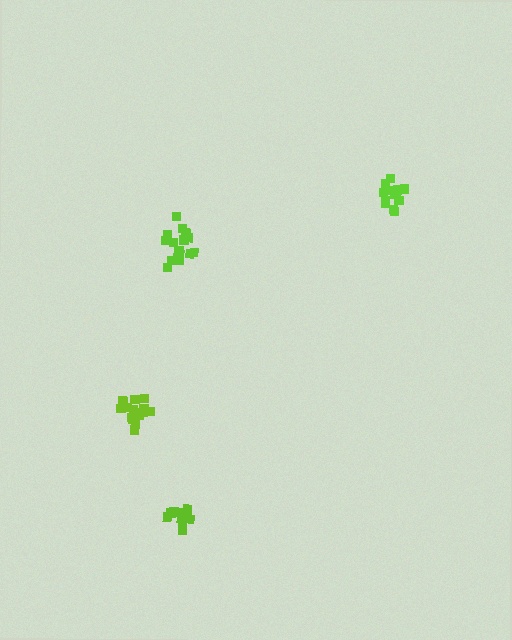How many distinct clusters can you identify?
There are 4 distinct clusters.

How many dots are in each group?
Group 1: 16 dots, Group 2: 13 dots, Group 3: 10 dots, Group 4: 15 dots (54 total).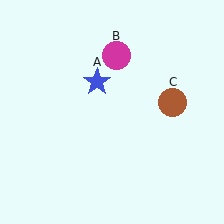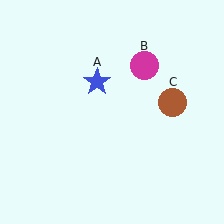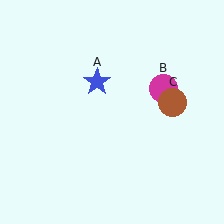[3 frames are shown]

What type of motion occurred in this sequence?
The magenta circle (object B) rotated clockwise around the center of the scene.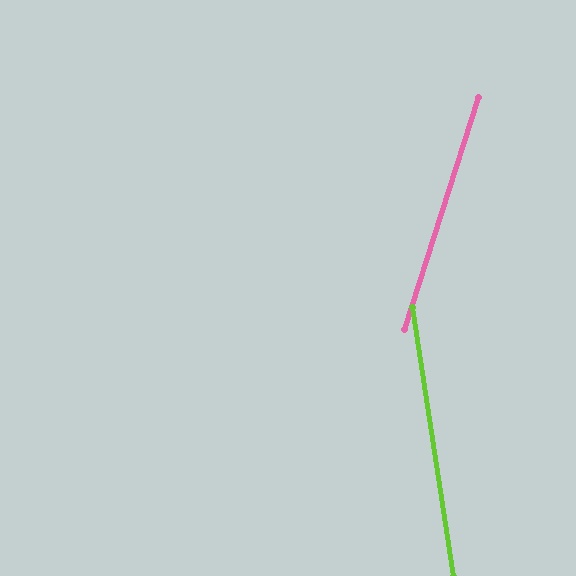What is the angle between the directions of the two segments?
Approximately 26 degrees.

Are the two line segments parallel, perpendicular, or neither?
Neither parallel nor perpendicular — they differ by about 26°.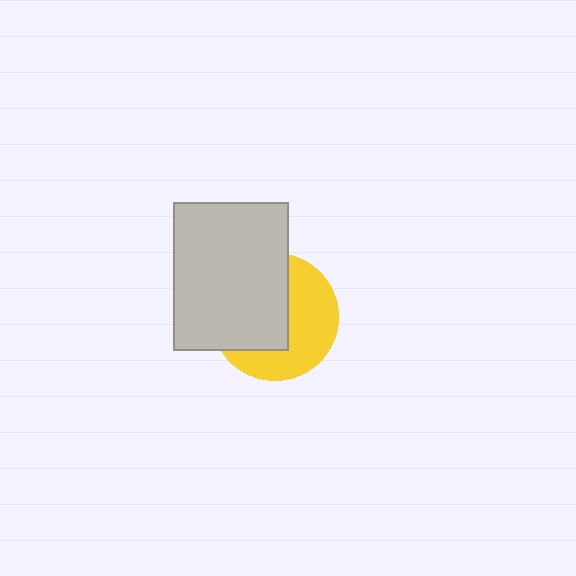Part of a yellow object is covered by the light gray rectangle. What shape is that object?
It is a circle.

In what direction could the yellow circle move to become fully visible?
The yellow circle could move right. That would shift it out from behind the light gray rectangle entirely.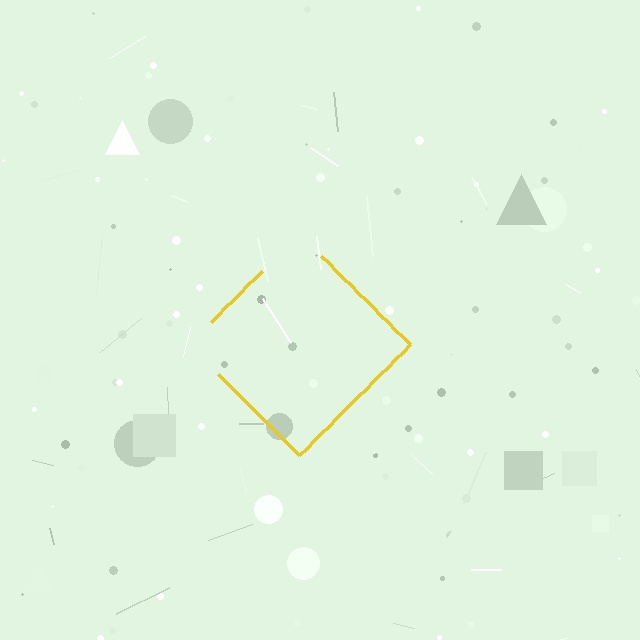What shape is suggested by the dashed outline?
The dashed outline suggests a diamond.